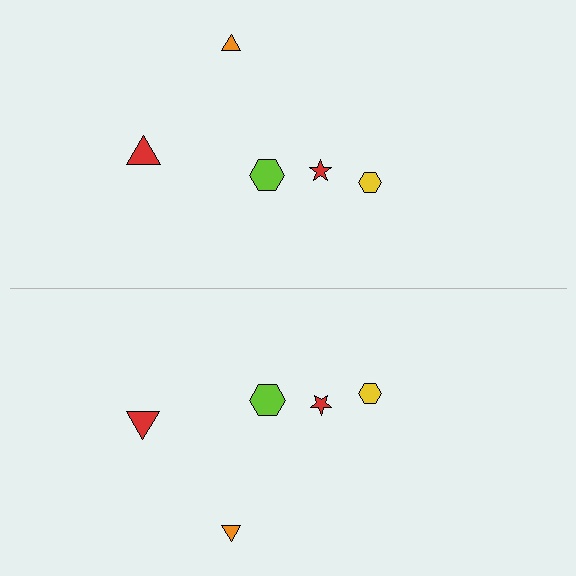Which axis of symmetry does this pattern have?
The pattern has a horizontal axis of symmetry running through the center of the image.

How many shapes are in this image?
There are 10 shapes in this image.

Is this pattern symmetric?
Yes, this pattern has bilateral (reflection) symmetry.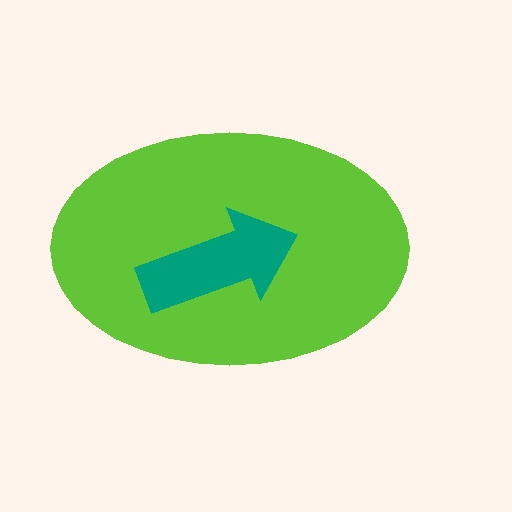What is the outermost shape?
The lime ellipse.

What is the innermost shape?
The teal arrow.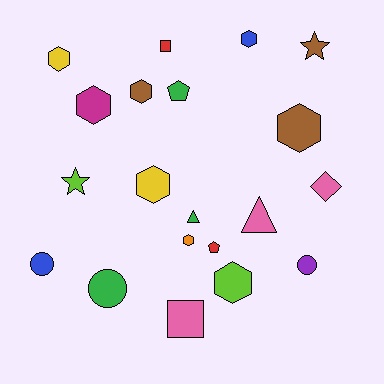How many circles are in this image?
There are 3 circles.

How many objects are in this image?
There are 20 objects.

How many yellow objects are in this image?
There are 2 yellow objects.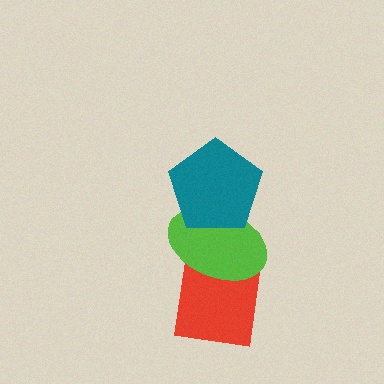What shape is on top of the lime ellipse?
The teal pentagon is on top of the lime ellipse.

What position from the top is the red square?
The red square is 3rd from the top.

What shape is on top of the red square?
The lime ellipse is on top of the red square.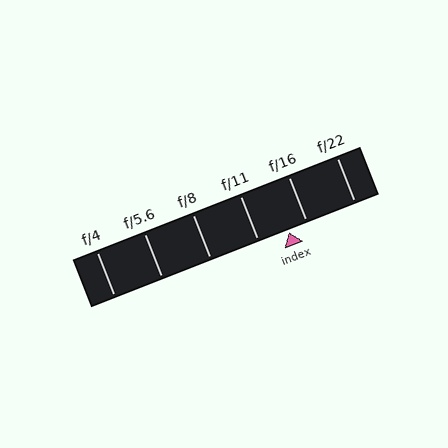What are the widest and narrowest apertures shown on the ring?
The widest aperture shown is f/4 and the narrowest is f/22.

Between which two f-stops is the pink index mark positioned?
The index mark is between f/11 and f/16.